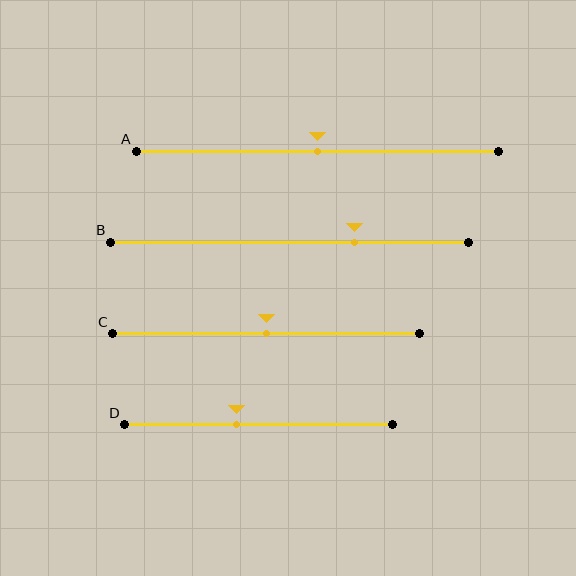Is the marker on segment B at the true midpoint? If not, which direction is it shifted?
No, the marker on segment B is shifted to the right by about 18% of the segment length.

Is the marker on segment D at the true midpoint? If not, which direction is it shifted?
No, the marker on segment D is shifted to the left by about 8% of the segment length.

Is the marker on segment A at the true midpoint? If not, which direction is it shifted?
Yes, the marker on segment A is at the true midpoint.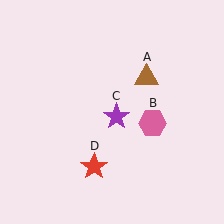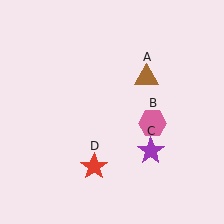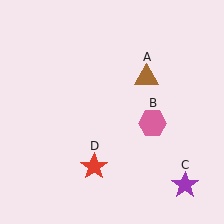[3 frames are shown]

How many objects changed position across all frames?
1 object changed position: purple star (object C).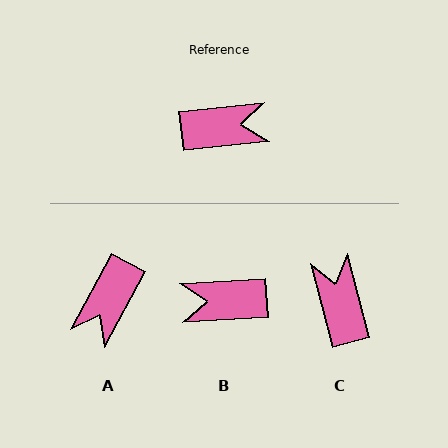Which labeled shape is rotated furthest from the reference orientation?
B, about 177 degrees away.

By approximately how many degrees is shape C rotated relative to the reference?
Approximately 98 degrees counter-clockwise.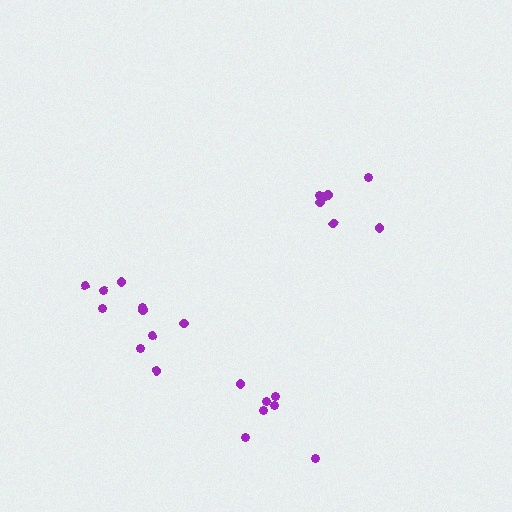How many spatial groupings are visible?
There are 3 spatial groupings.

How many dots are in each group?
Group 1: 10 dots, Group 2: 7 dots, Group 3: 7 dots (24 total).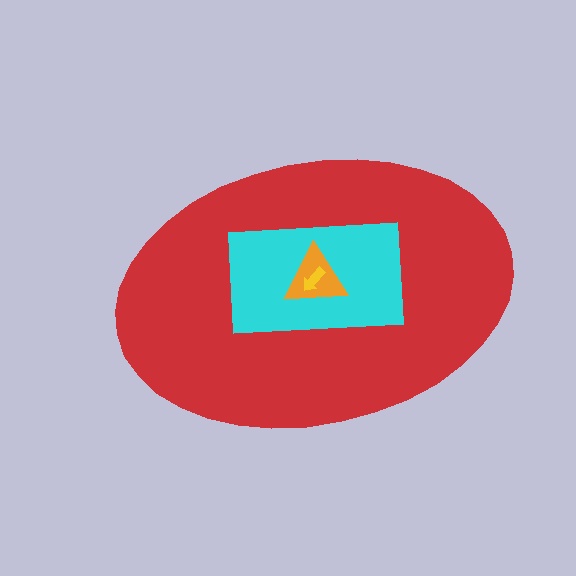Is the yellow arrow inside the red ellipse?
Yes.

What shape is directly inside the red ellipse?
The cyan rectangle.